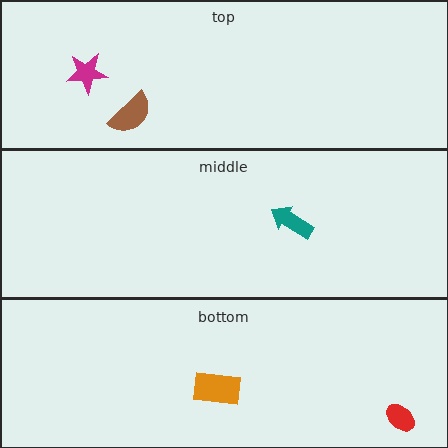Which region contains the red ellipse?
The bottom region.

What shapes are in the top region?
The magenta star, the brown semicircle.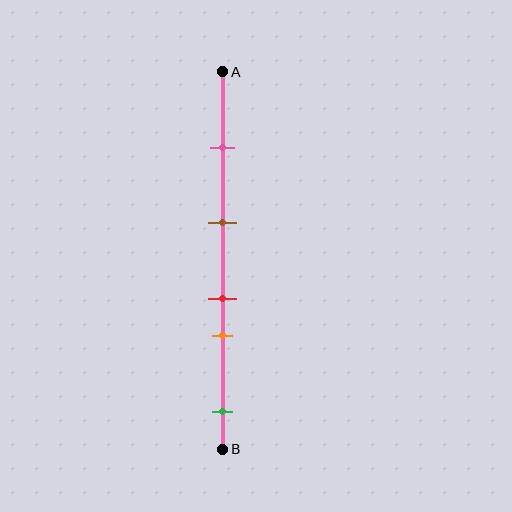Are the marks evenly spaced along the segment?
No, the marks are not evenly spaced.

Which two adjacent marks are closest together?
The red and orange marks are the closest adjacent pair.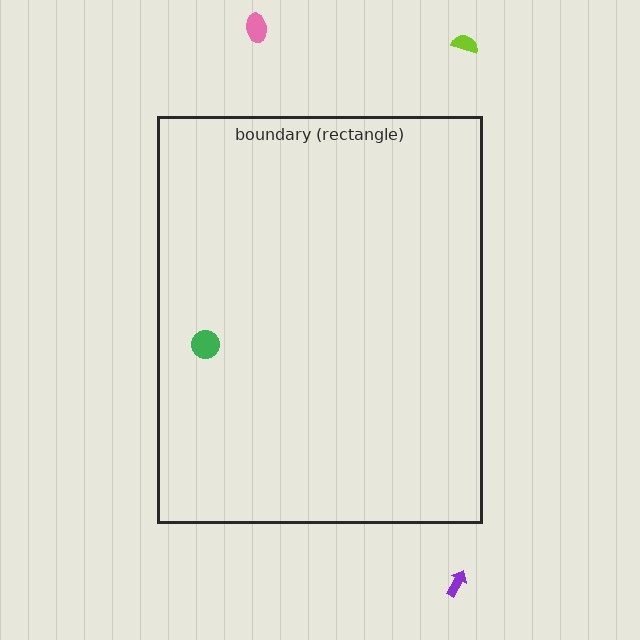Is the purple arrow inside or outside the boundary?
Outside.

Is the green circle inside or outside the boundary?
Inside.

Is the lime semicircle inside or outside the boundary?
Outside.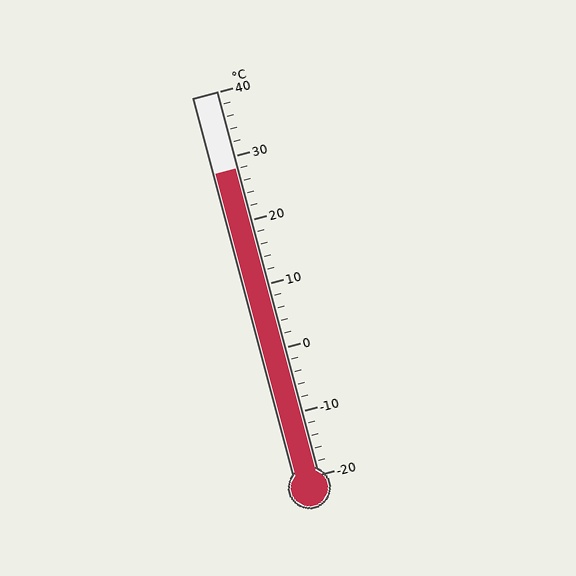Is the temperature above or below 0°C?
The temperature is above 0°C.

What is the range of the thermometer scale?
The thermometer scale ranges from -20°C to 40°C.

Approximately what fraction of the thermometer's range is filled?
The thermometer is filled to approximately 80% of its range.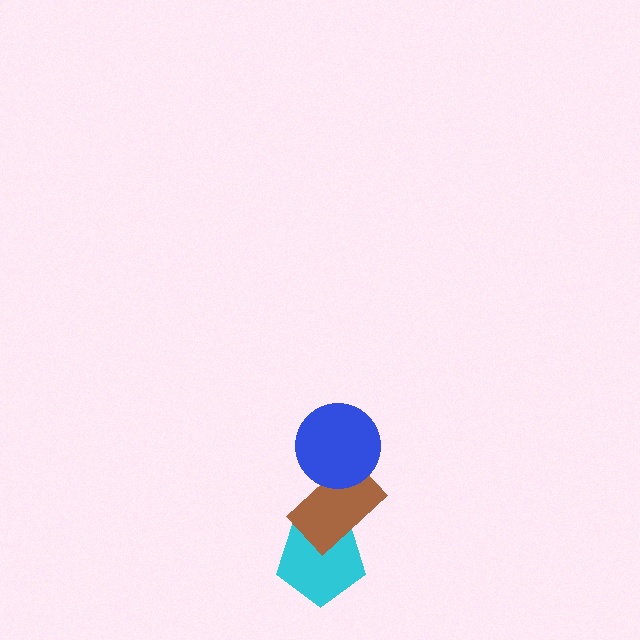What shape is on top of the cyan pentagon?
The brown rectangle is on top of the cyan pentagon.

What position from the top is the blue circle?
The blue circle is 1st from the top.